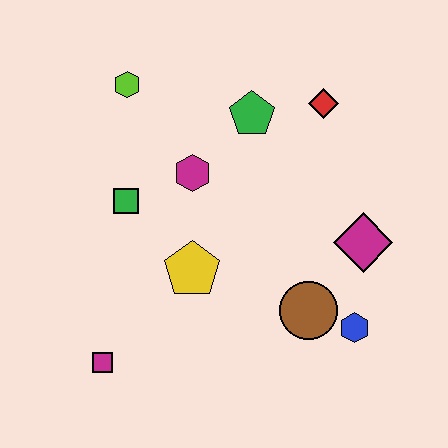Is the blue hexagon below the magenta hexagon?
Yes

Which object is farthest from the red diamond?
The magenta square is farthest from the red diamond.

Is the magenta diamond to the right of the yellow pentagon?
Yes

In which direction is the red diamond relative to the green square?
The red diamond is to the right of the green square.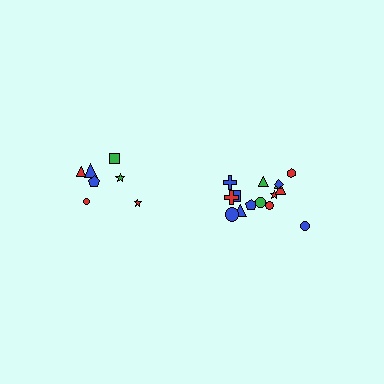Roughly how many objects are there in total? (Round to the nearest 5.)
Roughly 20 objects in total.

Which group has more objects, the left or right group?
The right group.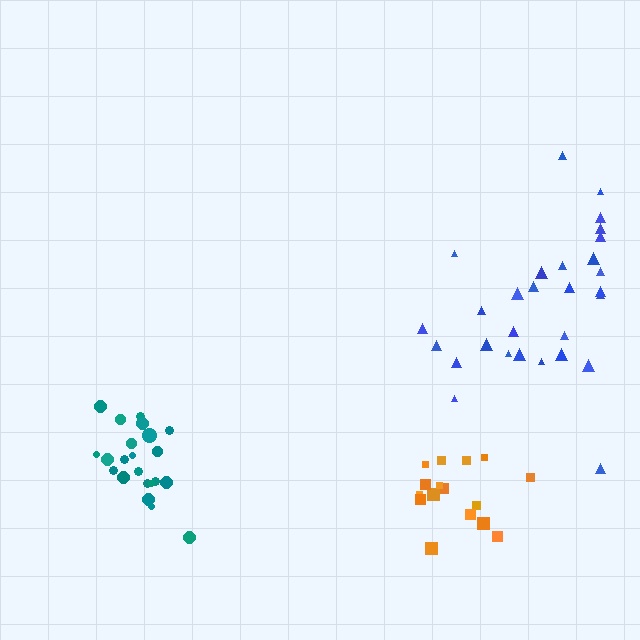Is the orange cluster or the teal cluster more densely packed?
Teal.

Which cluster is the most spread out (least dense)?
Blue.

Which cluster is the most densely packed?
Teal.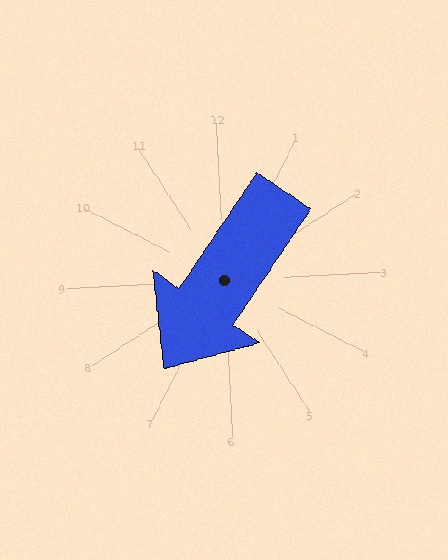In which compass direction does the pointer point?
Southwest.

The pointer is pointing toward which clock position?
Roughly 7 o'clock.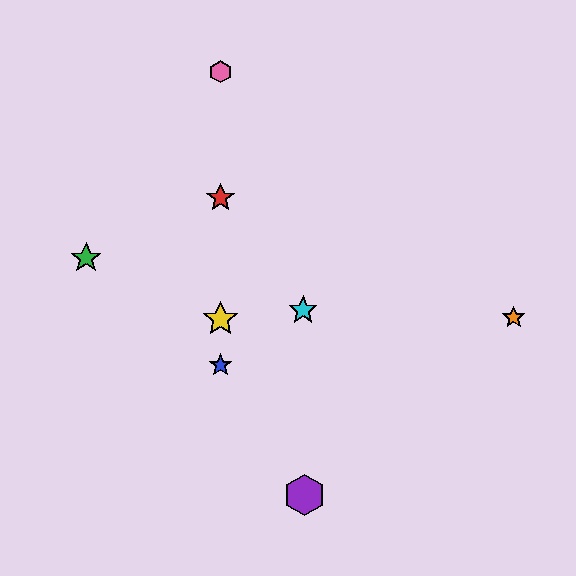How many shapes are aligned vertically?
4 shapes (the red star, the blue star, the yellow star, the pink hexagon) are aligned vertically.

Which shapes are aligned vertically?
The red star, the blue star, the yellow star, the pink hexagon are aligned vertically.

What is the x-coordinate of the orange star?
The orange star is at x≈514.